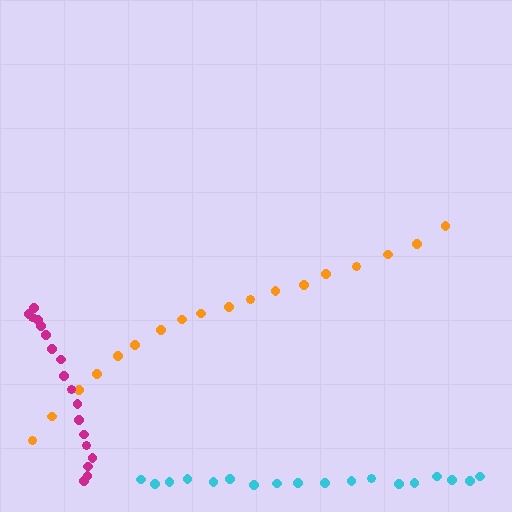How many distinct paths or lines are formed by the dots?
There are 3 distinct paths.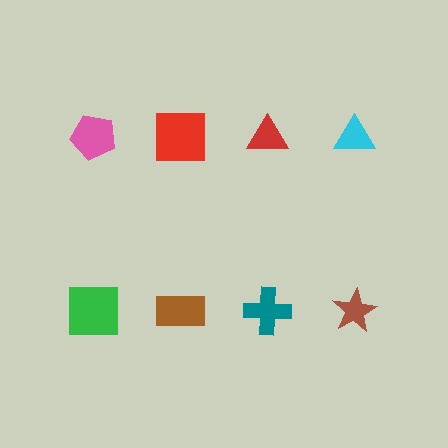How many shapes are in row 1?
4 shapes.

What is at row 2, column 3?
A teal cross.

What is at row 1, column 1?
A pink pentagon.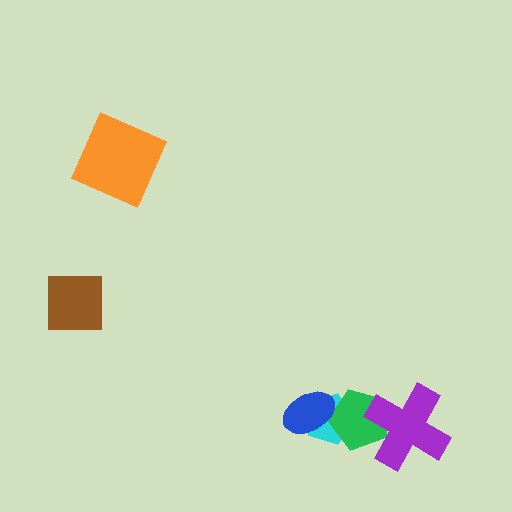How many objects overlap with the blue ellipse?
2 objects overlap with the blue ellipse.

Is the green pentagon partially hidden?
Yes, it is partially covered by another shape.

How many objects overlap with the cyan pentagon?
2 objects overlap with the cyan pentagon.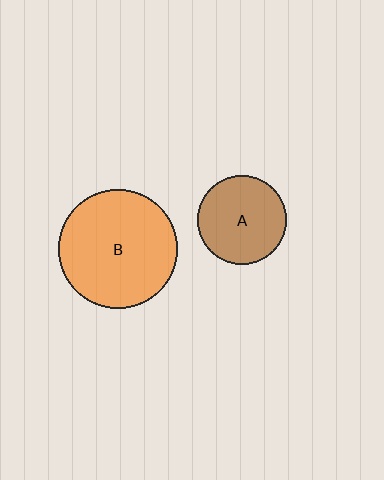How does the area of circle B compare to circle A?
Approximately 1.8 times.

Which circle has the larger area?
Circle B (orange).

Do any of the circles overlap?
No, none of the circles overlap.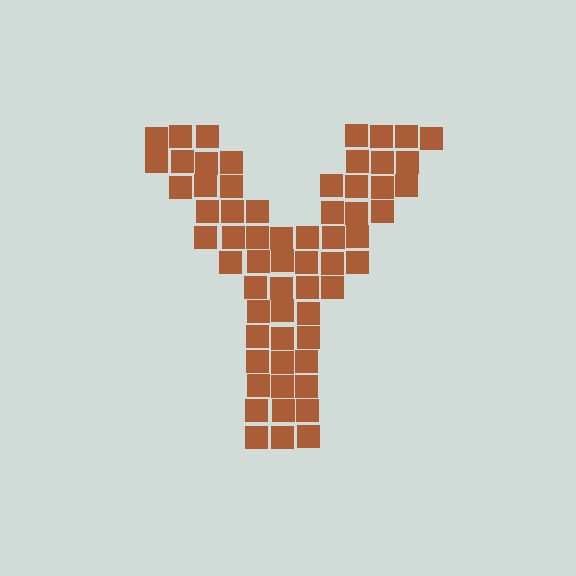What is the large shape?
The large shape is the letter Y.